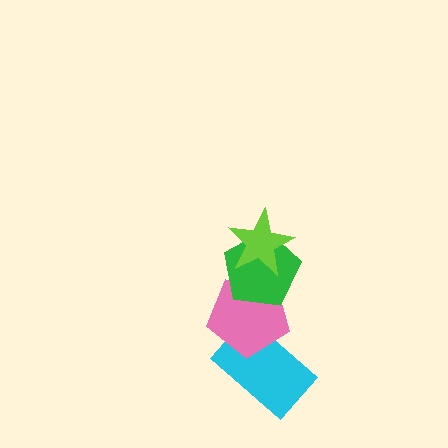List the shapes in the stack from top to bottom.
From top to bottom: the lime star, the green pentagon, the pink pentagon, the cyan rectangle.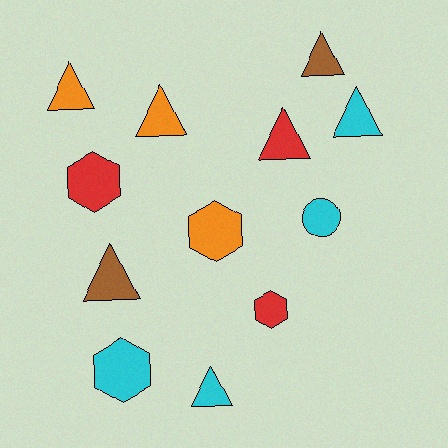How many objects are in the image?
There are 12 objects.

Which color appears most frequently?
Cyan, with 4 objects.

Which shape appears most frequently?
Triangle, with 7 objects.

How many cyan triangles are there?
There are 2 cyan triangles.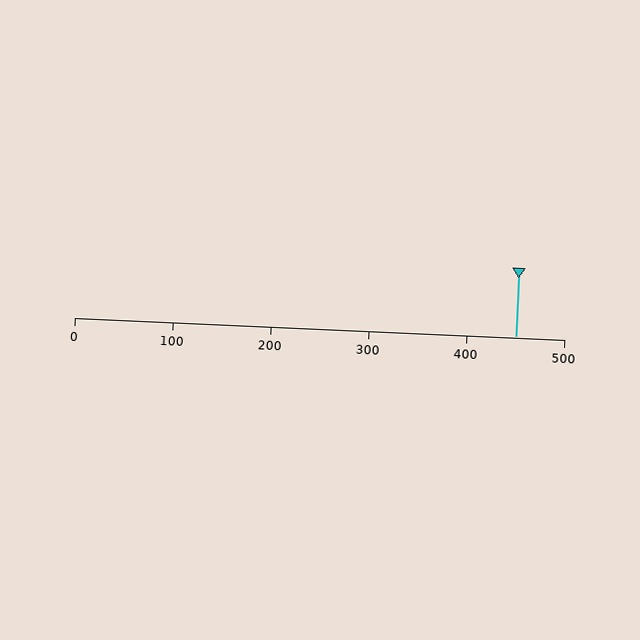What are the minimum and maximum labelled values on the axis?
The axis runs from 0 to 500.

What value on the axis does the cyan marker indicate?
The marker indicates approximately 450.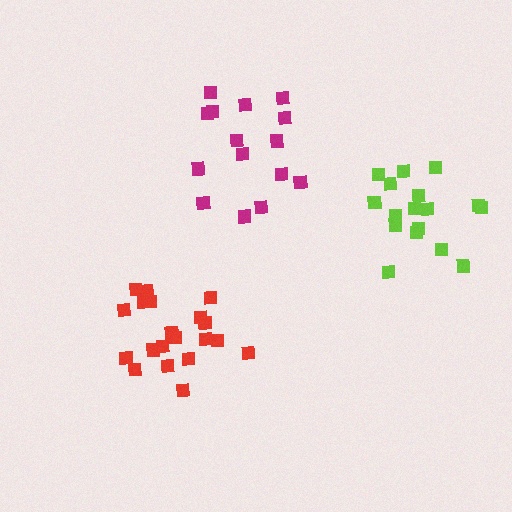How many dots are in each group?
Group 1: 16 dots, Group 2: 20 dots, Group 3: 17 dots (53 total).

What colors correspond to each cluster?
The clusters are colored: magenta, red, lime.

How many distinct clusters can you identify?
There are 3 distinct clusters.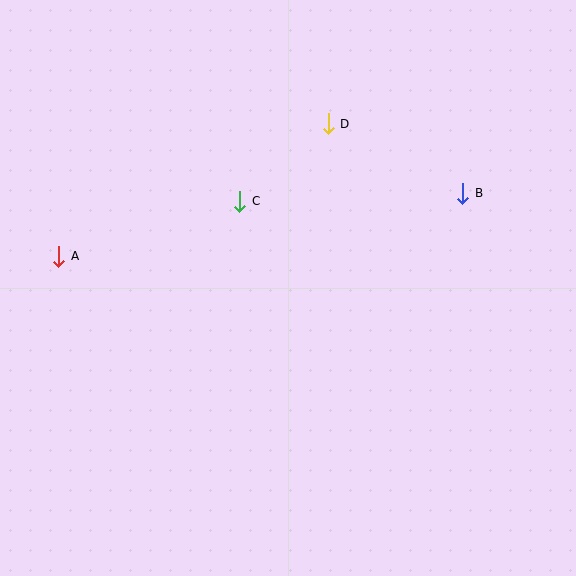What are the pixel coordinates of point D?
Point D is at (328, 124).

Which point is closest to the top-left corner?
Point A is closest to the top-left corner.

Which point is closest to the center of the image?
Point C at (240, 201) is closest to the center.